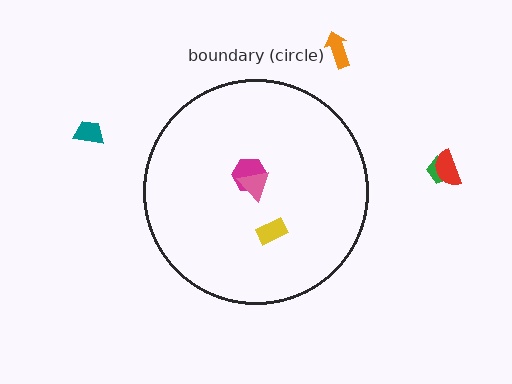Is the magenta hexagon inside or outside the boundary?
Inside.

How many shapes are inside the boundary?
3 inside, 4 outside.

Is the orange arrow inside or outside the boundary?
Outside.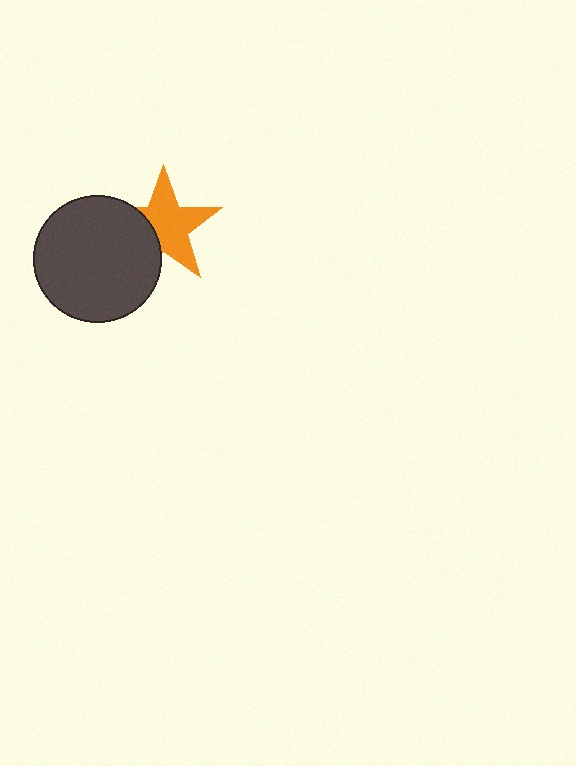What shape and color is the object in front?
The object in front is a dark gray circle.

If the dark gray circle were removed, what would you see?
You would see the complete orange star.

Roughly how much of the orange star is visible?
Most of it is visible (roughly 68%).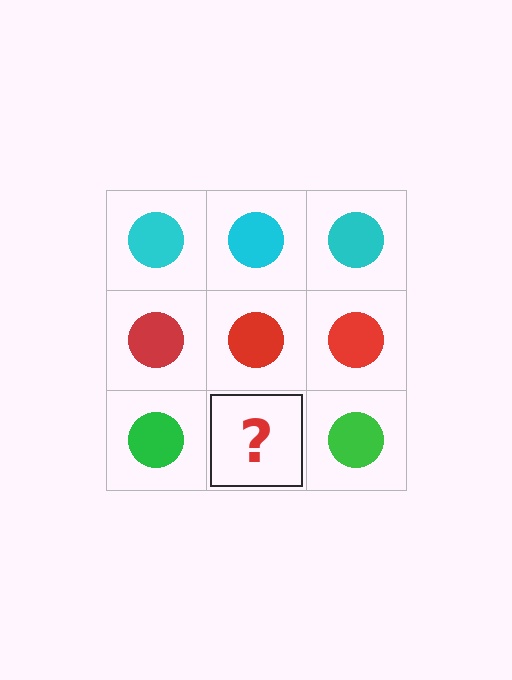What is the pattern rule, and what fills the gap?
The rule is that each row has a consistent color. The gap should be filled with a green circle.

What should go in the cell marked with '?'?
The missing cell should contain a green circle.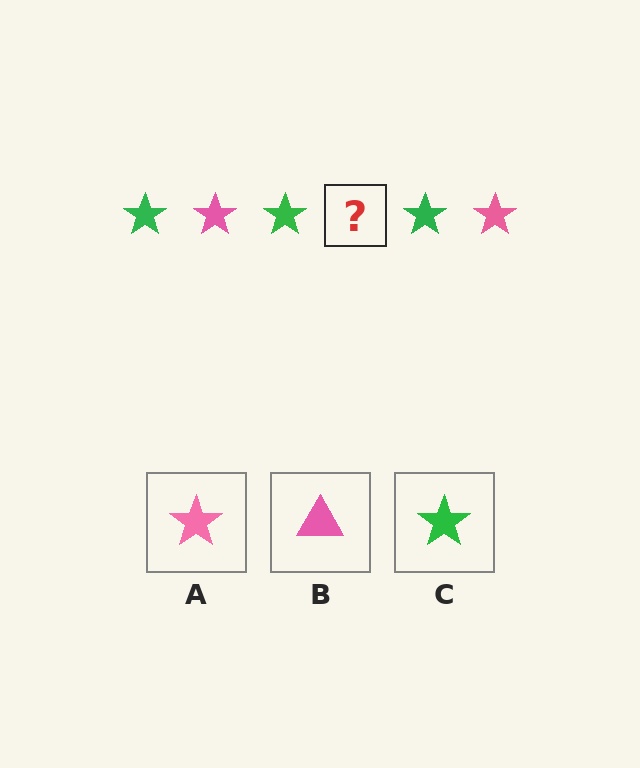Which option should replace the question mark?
Option A.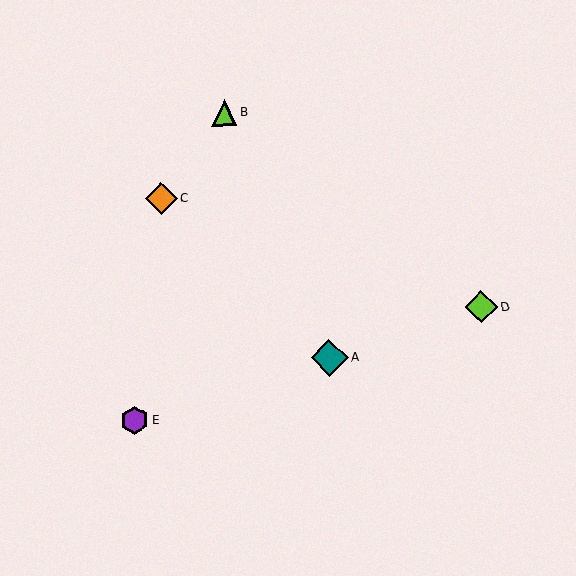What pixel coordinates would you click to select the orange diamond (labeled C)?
Click at (161, 199) to select the orange diamond C.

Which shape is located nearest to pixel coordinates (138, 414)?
The purple hexagon (labeled E) at (135, 420) is nearest to that location.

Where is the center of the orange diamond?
The center of the orange diamond is at (161, 199).